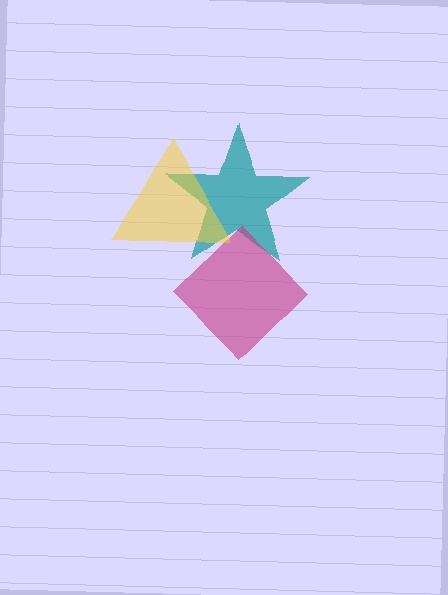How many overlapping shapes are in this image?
There are 3 overlapping shapes in the image.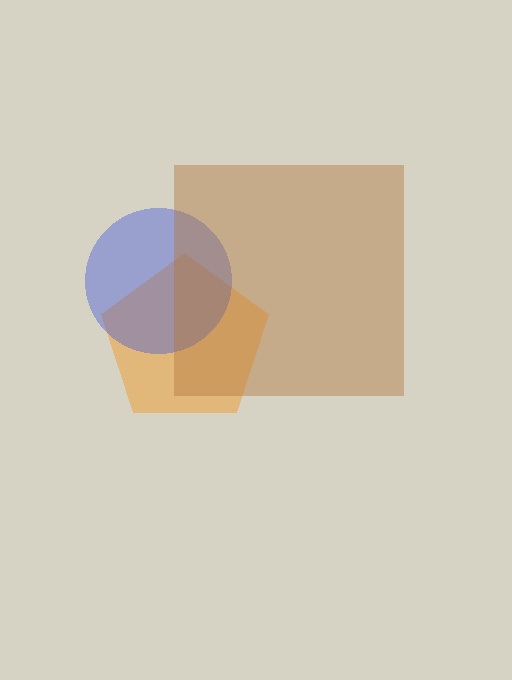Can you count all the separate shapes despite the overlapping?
Yes, there are 3 separate shapes.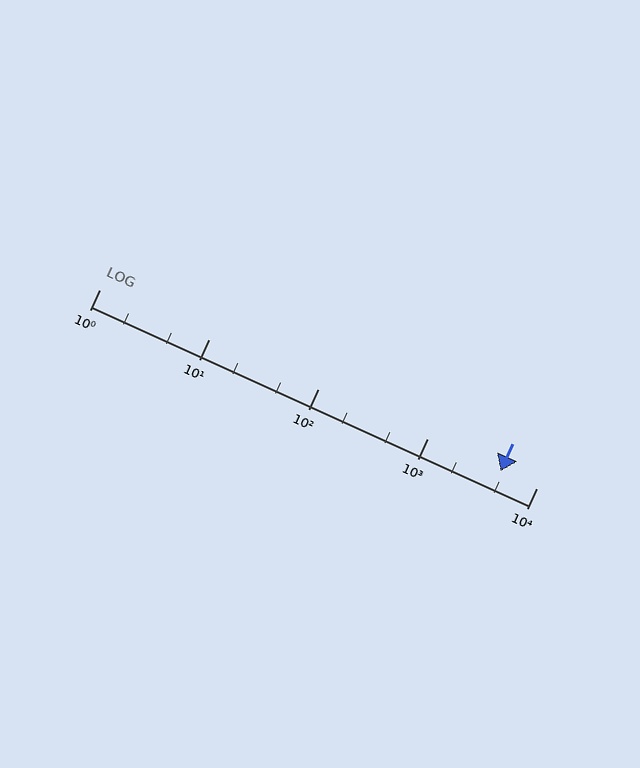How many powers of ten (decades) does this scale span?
The scale spans 4 decades, from 1 to 10000.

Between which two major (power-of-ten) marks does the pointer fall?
The pointer is between 1000 and 10000.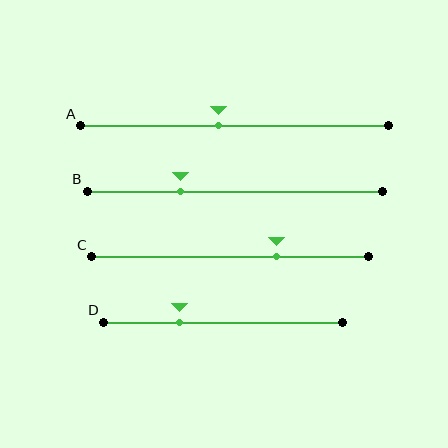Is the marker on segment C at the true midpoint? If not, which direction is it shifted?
No, the marker on segment C is shifted to the right by about 17% of the segment length.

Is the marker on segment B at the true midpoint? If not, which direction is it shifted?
No, the marker on segment B is shifted to the left by about 18% of the segment length.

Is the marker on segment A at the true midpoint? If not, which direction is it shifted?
No, the marker on segment A is shifted to the left by about 5% of the segment length.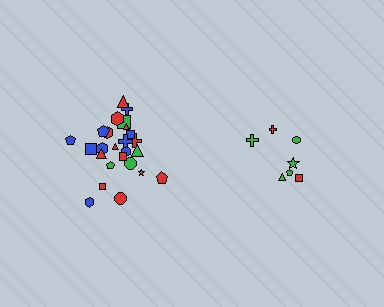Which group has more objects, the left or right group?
The left group.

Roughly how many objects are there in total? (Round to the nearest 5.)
Roughly 30 objects in total.